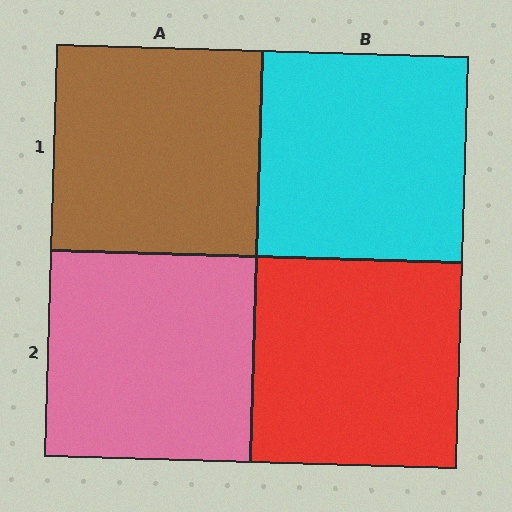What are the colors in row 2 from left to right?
Pink, red.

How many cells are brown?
1 cell is brown.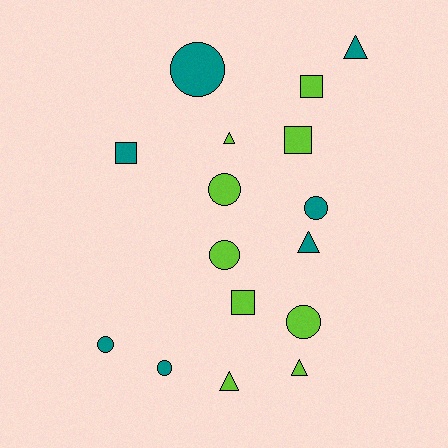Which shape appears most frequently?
Circle, with 7 objects.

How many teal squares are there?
There is 1 teal square.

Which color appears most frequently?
Lime, with 9 objects.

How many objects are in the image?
There are 16 objects.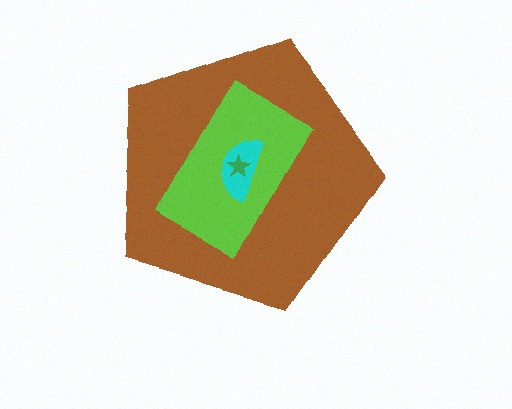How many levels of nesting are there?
4.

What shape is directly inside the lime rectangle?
The cyan semicircle.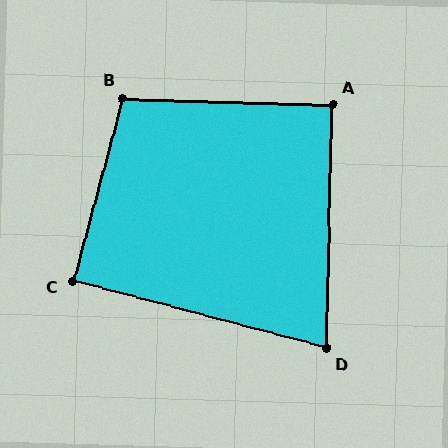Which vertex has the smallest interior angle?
D, at approximately 76 degrees.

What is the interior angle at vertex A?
Approximately 90 degrees (approximately right).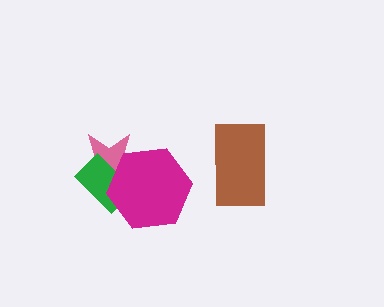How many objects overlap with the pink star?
2 objects overlap with the pink star.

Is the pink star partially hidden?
Yes, it is partially covered by another shape.